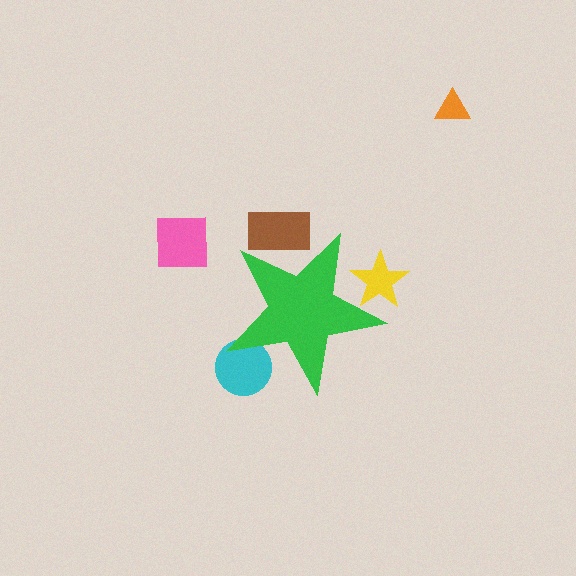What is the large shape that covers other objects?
A green star.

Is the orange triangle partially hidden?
No, the orange triangle is fully visible.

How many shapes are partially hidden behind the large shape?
3 shapes are partially hidden.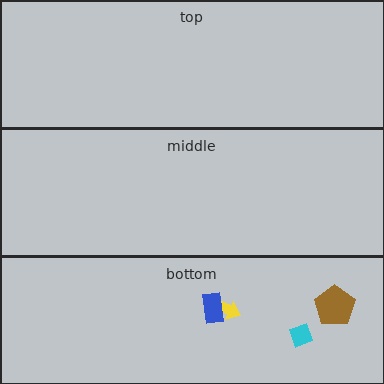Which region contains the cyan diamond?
The bottom region.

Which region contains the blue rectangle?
The bottom region.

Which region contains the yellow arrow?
The bottom region.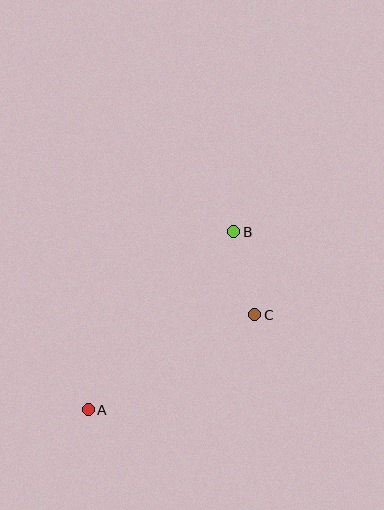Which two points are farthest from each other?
Points A and B are farthest from each other.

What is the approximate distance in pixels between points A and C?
The distance between A and C is approximately 192 pixels.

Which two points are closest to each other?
Points B and C are closest to each other.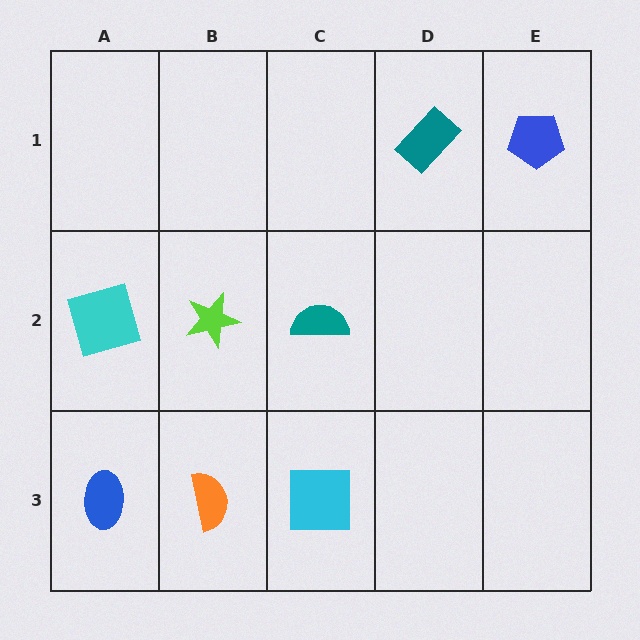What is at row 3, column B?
An orange semicircle.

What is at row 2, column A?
A cyan square.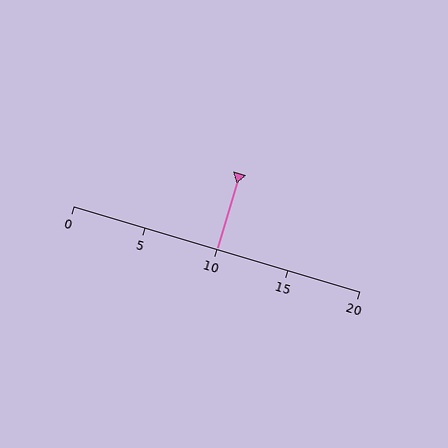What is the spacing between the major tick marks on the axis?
The major ticks are spaced 5 apart.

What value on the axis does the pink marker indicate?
The marker indicates approximately 10.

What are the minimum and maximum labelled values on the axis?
The axis runs from 0 to 20.